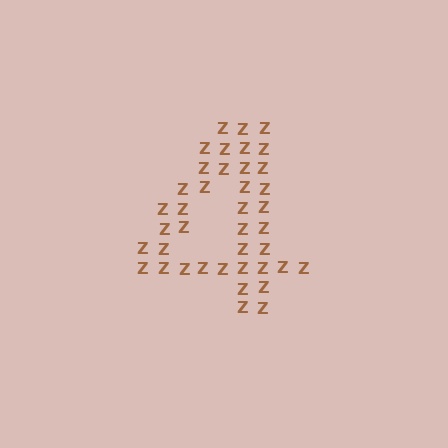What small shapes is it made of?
It is made of small letter Z's.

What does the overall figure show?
The overall figure shows the digit 4.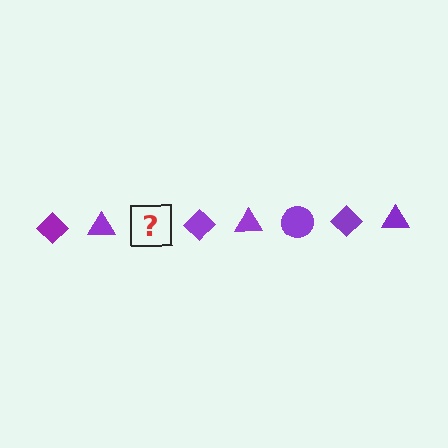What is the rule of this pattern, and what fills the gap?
The rule is that the pattern cycles through diamond, triangle, circle shapes in purple. The gap should be filled with a purple circle.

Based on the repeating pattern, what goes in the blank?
The blank should be a purple circle.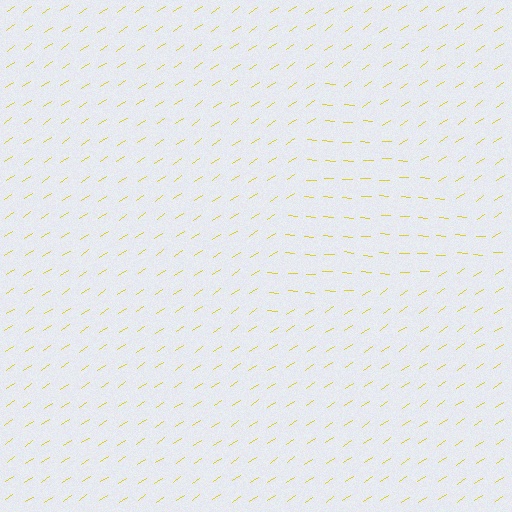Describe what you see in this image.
The image is filled with small yellow line segments. A triangle region in the image has lines oriented differently from the surrounding lines, creating a visible texture boundary.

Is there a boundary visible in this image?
Yes, there is a texture boundary formed by a change in line orientation.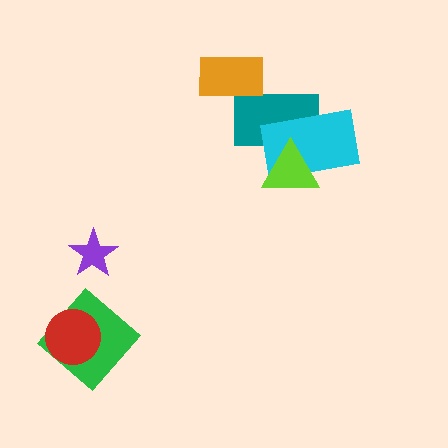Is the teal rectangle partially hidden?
Yes, it is partially covered by another shape.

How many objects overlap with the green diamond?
1 object overlaps with the green diamond.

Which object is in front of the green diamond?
The red circle is in front of the green diamond.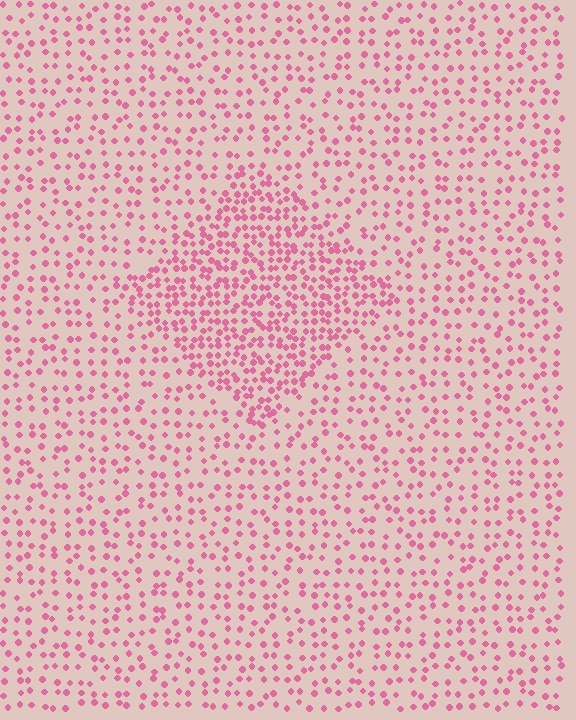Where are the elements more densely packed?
The elements are more densely packed inside the diamond boundary.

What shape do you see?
I see a diamond.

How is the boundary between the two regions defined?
The boundary is defined by a change in element density (approximately 2.1x ratio). All elements are the same color, size, and shape.